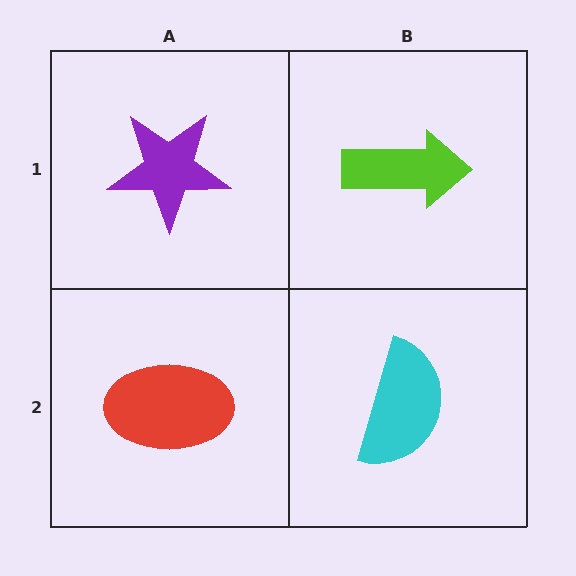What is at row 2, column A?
A red ellipse.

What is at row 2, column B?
A cyan semicircle.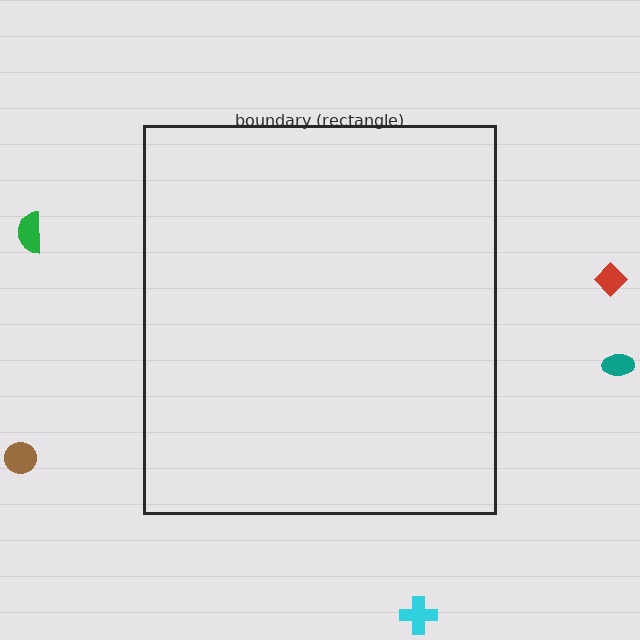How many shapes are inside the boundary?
0 inside, 5 outside.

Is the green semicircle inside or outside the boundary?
Outside.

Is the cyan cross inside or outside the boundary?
Outside.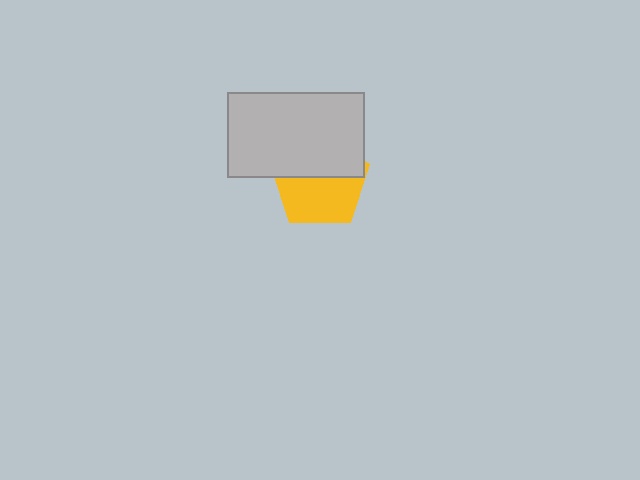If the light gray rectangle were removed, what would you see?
You would see the complete yellow pentagon.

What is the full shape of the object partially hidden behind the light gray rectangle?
The partially hidden object is a yellow pentagon.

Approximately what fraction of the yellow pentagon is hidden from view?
Roughly 46% of the yellow pentagon is hidden behind the light gray rectangle.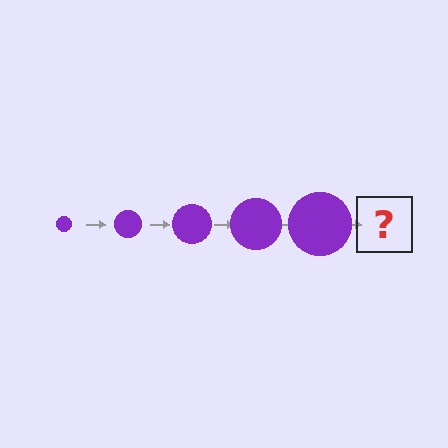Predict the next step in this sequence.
The next step is a purple circle, larger than the previous one.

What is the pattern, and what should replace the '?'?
The pattern is that the circle gets progressively larger each step. The '?' should be a purple circle, larger than the previous one.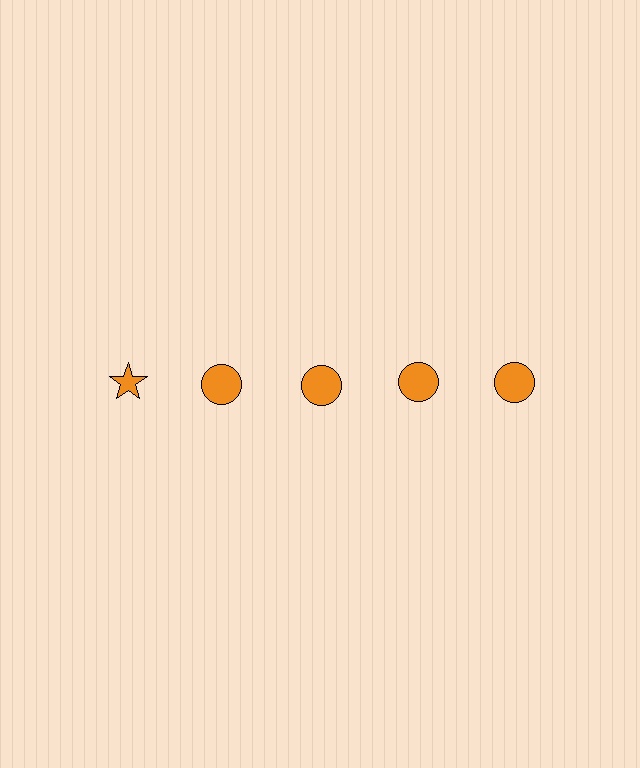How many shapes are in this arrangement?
There are 5 shapes arranged in a grid pattern.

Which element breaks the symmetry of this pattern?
The orange star in the top row, leftmost column breaks the symmetry. All other shapes are orange circles.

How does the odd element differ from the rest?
It has a different shape: star instead of circle.